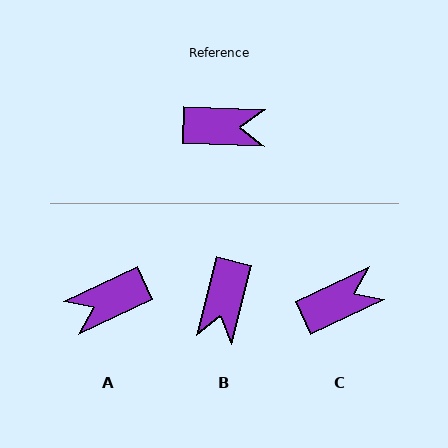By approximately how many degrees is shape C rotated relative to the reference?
Approximately 28 degrees counter-clockwise.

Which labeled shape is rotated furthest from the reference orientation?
A, about 152 degrees away.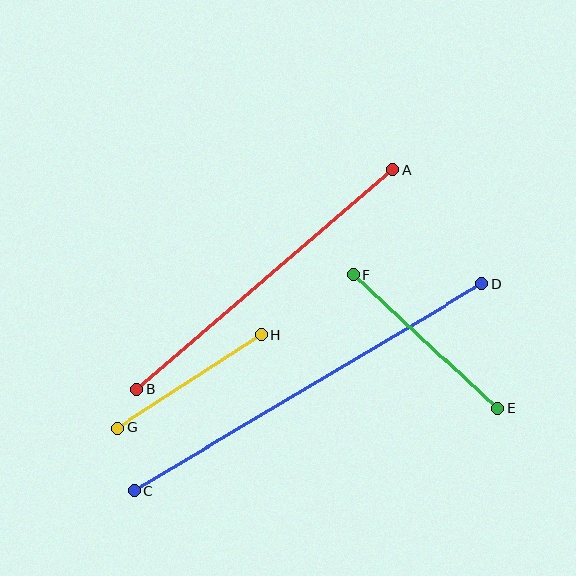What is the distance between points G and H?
The distance is approximately 171 pixels.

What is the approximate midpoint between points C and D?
The midpoint is at approximately (308, 388) pixels.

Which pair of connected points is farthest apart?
Points C and D are farthest apart.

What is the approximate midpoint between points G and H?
The midpoint is at approximately (190, 381) pixels.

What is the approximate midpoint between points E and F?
The midpoint is at approximately (426, 342) pixels.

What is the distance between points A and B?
The distance is approximately 337 pixels.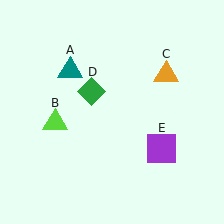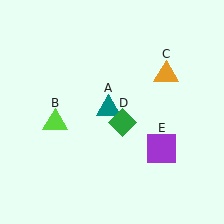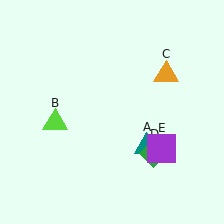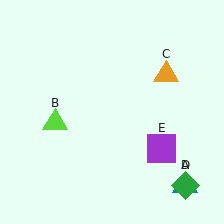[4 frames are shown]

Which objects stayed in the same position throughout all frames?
Lime triangle (object B) and orange triangle (object C) and purple square (object E) remained stationary.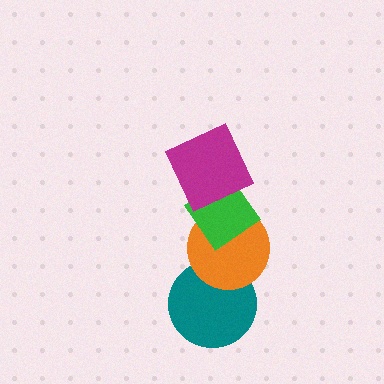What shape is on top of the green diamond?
The magenta square is on top of the green diamond.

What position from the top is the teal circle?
The teal circle is 4th from the top.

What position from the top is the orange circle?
The orange circle is 3rd from the top.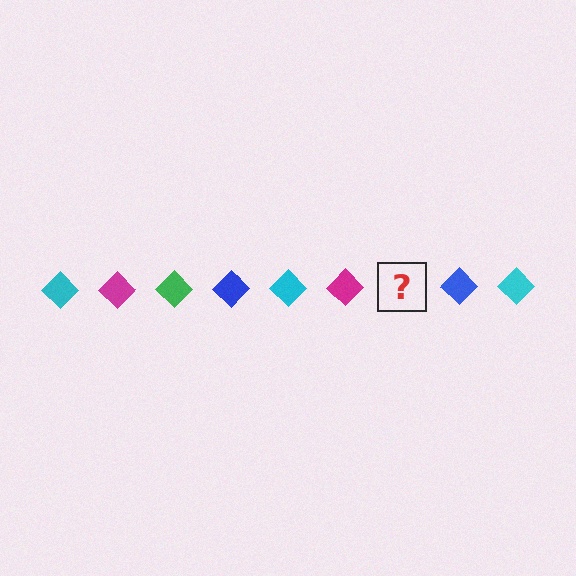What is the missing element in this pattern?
The missing element is a green diamond.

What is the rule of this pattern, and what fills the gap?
The rule is that the pattern cycles through cyan, magenta, green, blue diamonds. The gap should be filled with a green diamond.